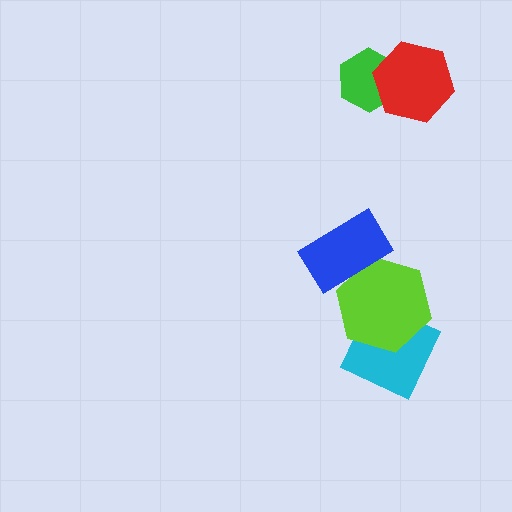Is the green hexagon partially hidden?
Yes, it is partially covered by another shape.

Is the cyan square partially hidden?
Yes, it is partially covered by another shape.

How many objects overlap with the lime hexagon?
2 objects overlap with the lime hexagon.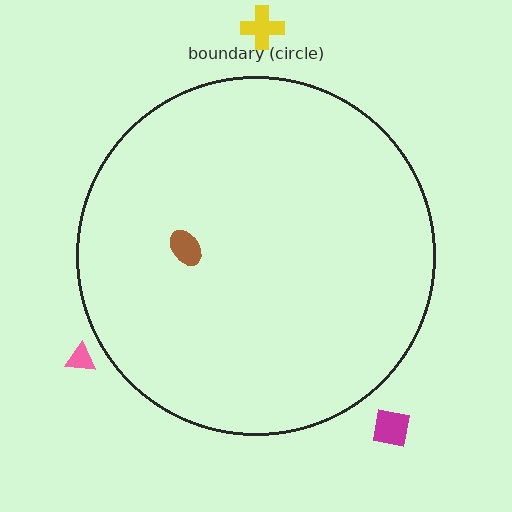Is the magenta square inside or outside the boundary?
Outside.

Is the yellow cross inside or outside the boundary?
Outside.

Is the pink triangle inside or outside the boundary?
Outside.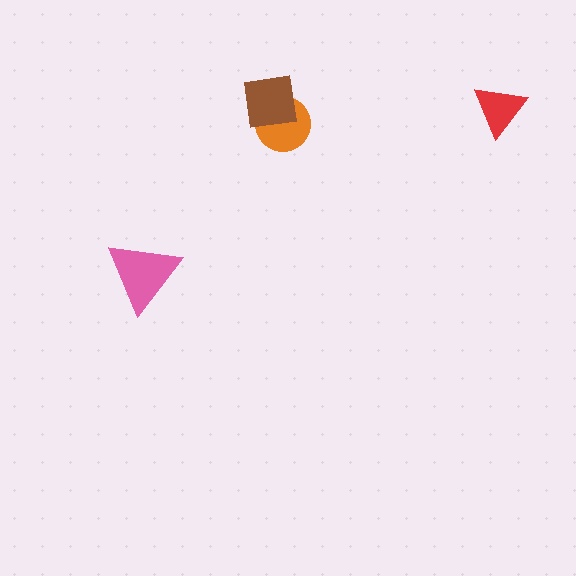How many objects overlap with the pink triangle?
0 objects overlap with the pink triangle.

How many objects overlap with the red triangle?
0 objects overlap with the red triangle.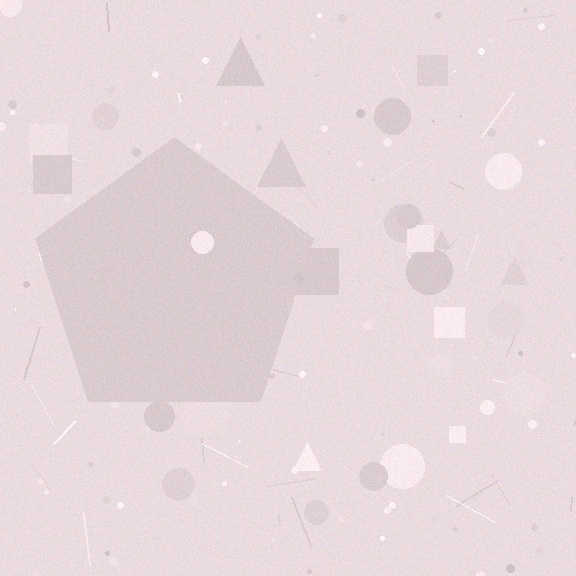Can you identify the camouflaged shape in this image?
The camouflaged shape is a pentagon.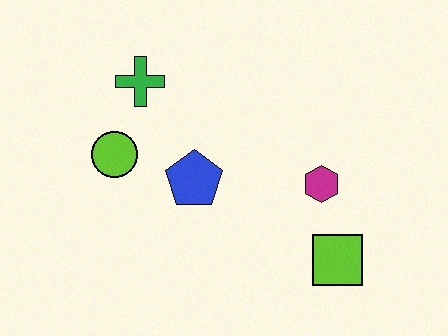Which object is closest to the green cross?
The lime circle is closest to the green cross.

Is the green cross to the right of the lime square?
No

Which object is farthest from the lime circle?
The lime square is farthest from the lime circle.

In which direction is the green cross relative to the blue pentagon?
The green cross is above the blue pentagon.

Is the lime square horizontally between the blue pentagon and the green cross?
No